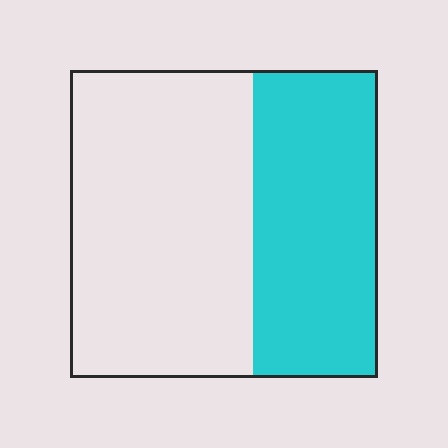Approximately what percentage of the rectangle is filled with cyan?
Approximately 40%.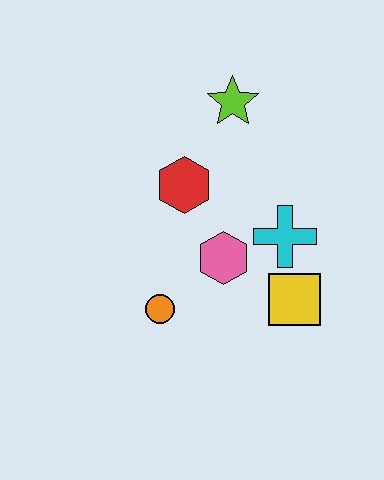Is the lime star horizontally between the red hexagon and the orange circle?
No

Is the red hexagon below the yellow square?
No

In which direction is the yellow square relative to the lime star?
The yellow square is below the lime star.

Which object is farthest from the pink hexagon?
The lime star is farthest from the pink hexagon.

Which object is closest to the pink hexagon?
The cyan cross is closest to the pink hexagon.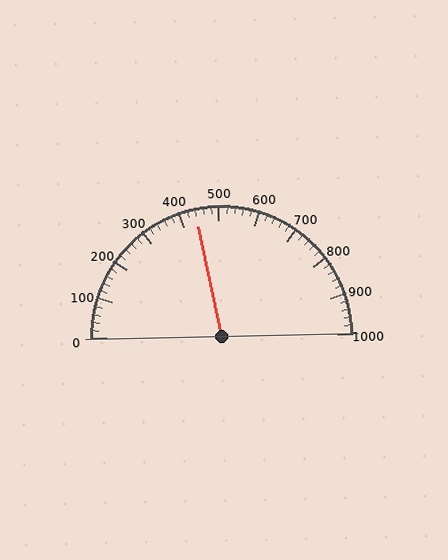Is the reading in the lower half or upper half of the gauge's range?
The reading is in the lower half of the range (0 to 1000).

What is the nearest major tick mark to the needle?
The nearest major tick mark is 400.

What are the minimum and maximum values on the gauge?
The gauge ranges from 0 to 1000.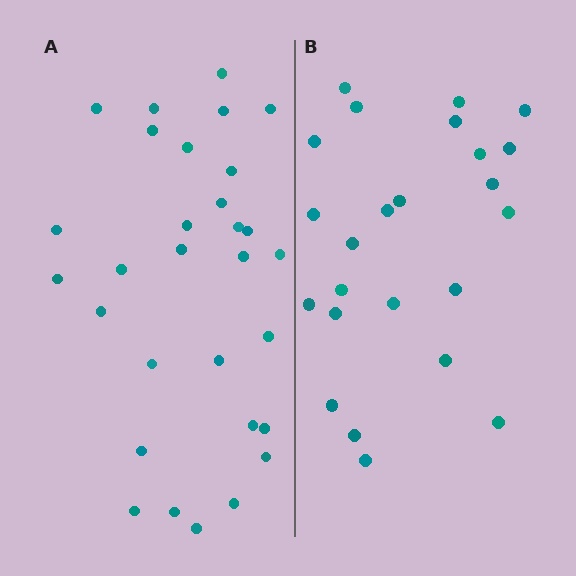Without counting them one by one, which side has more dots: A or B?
Region A (the left region) has more dots.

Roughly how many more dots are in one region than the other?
Region A has about 6 more dots than region B.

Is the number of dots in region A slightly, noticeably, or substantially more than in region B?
Region A has noticeably more, but not dramatically so. The ratio is roughly 1.2 to 1.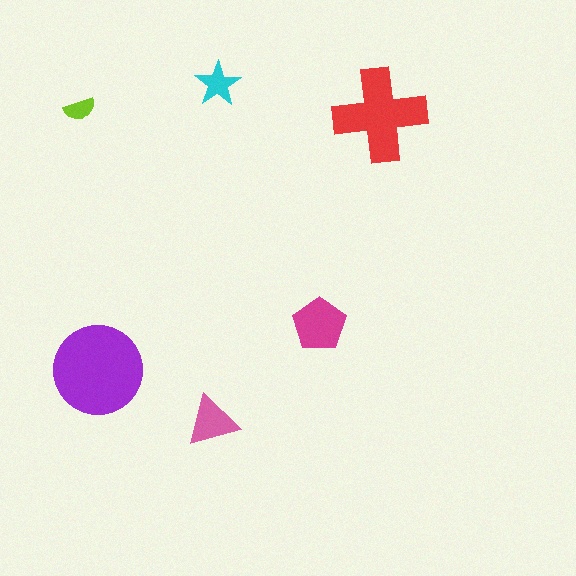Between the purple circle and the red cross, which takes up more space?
The purple circle.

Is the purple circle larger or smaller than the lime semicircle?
Larger.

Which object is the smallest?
The lime semicircle.